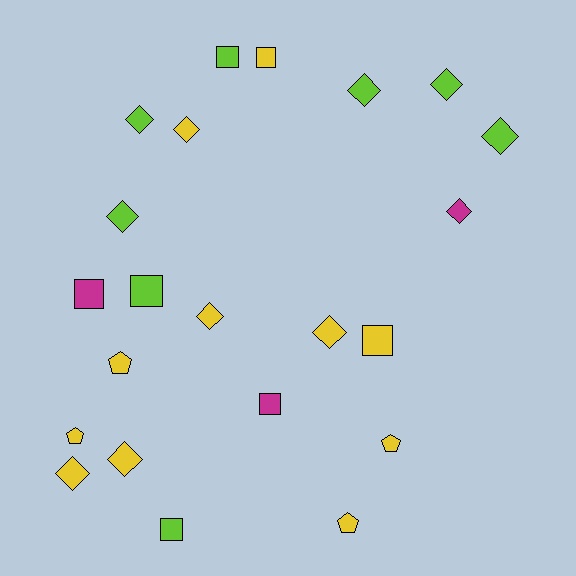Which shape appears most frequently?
Diamond, with 11 objects.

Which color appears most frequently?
Yellow, with 11 objects.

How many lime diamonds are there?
There are 5 lime diamonds.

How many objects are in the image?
There are 22 objects.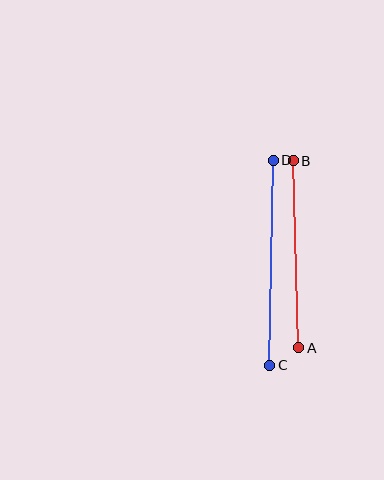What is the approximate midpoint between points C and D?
The midpoint is at approximately (271, 263) pixels.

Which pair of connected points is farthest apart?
Points C and D are farthest apart.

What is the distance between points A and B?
The distance is approximately 187 pixels.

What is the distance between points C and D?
The distance is approximately 205 pixels.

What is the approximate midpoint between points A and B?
The midpoint is at approximately (296, 254) pixels.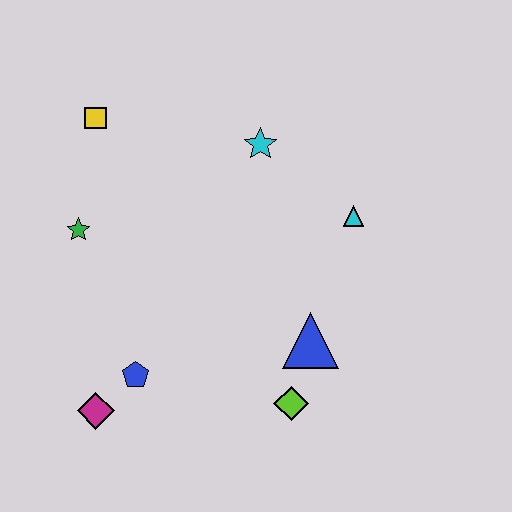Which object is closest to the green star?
The yellow square is closest to the green star.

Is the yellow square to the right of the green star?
Yes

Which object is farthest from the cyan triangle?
The magenta diamond is farthest from the cyan triangle.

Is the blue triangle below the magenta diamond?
No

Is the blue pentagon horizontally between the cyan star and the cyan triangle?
No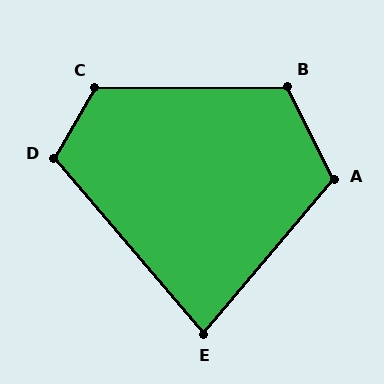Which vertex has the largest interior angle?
C, at approximately 121 degrees.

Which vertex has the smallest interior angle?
E, at approximately 81 degrees.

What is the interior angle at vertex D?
Approximately 109 degrees (obtuse).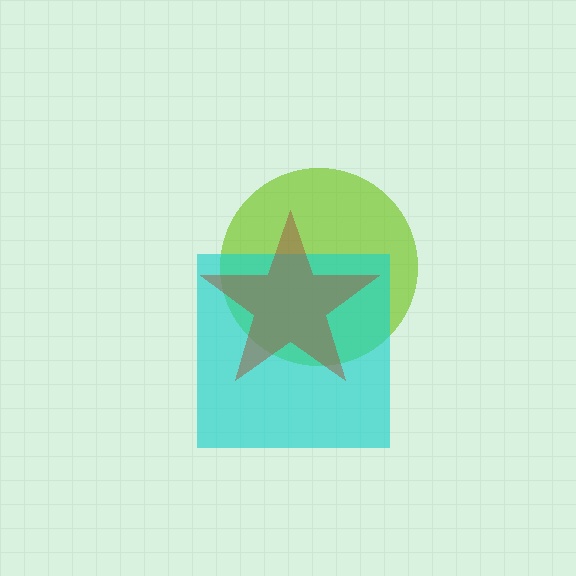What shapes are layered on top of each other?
The layered shapes are: a lime circle, a cyan square, a brown star.